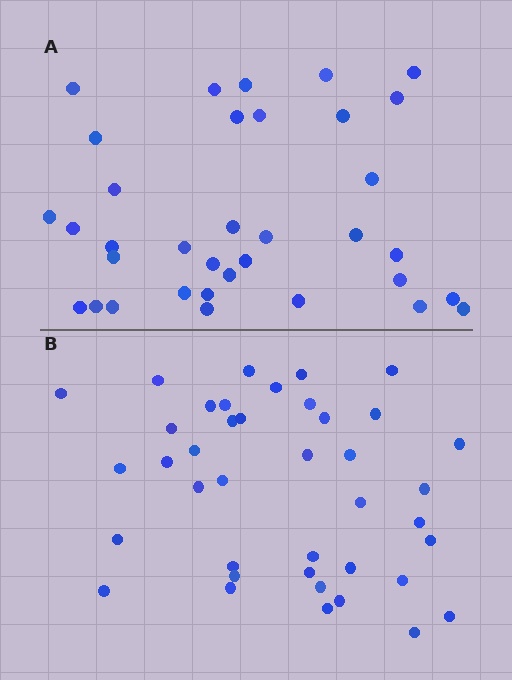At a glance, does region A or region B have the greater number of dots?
Region B (the bottom region) has more dots.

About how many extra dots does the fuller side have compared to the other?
Region B has about 5 more dots than region A.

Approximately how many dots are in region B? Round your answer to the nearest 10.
About 40 dots.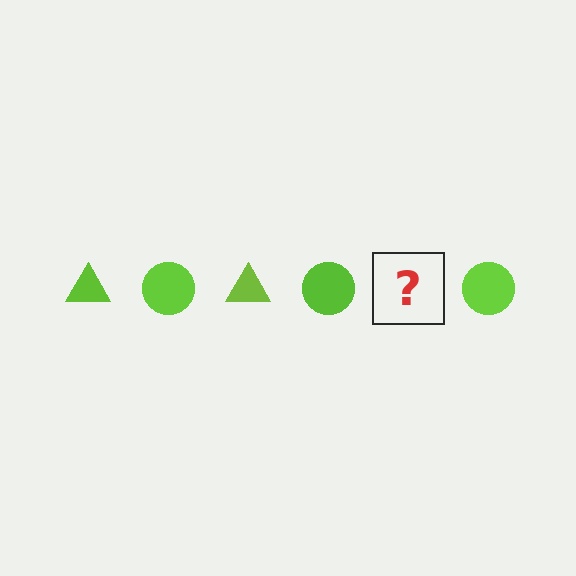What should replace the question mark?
The question mark should be replaced with a lime triangle.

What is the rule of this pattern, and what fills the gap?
The rule is that the pattern cycles through triangle, circle shapes in lime. The gap should be filled with a lime triangle.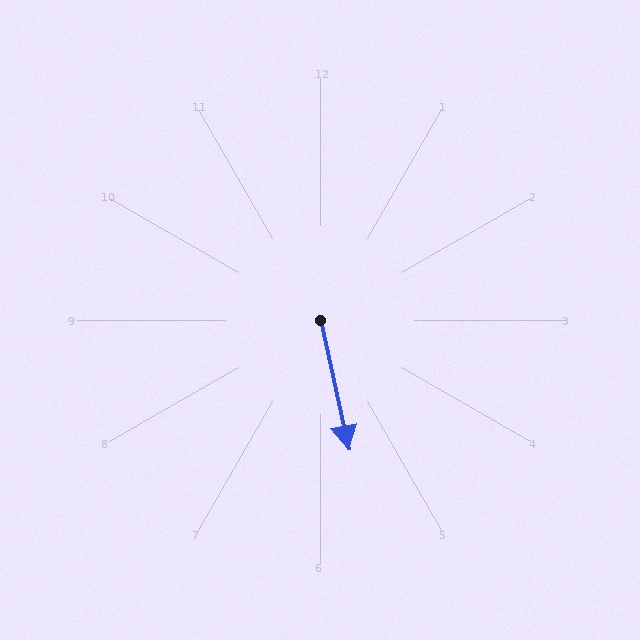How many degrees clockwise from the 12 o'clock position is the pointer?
Approximately 168 degrees.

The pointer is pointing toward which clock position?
Roughly 6 o'clock.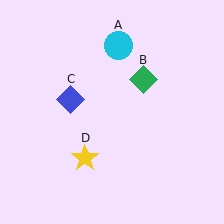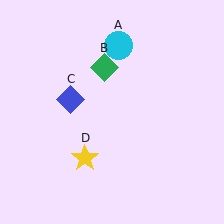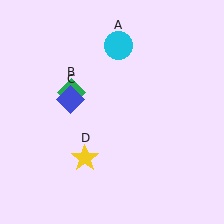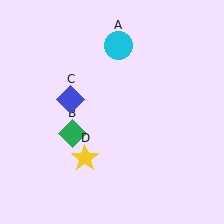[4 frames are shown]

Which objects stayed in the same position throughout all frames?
Cyan circle (object A) and blue diamond (object C) and yellow star (object D) remained stationary.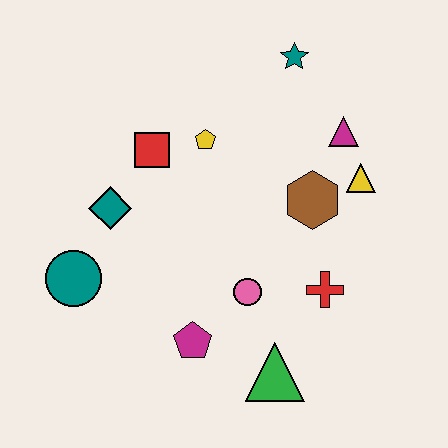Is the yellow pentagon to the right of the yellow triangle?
No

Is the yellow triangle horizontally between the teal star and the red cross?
No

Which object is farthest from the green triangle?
The teal star is farthest from the green triangle.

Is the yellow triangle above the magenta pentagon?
Yes